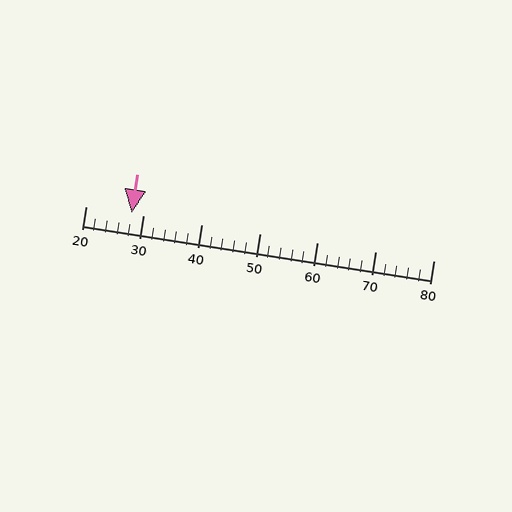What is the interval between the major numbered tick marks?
The major tick marks are spaced 10 units apart.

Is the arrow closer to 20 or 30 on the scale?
The arrow is closer to 30.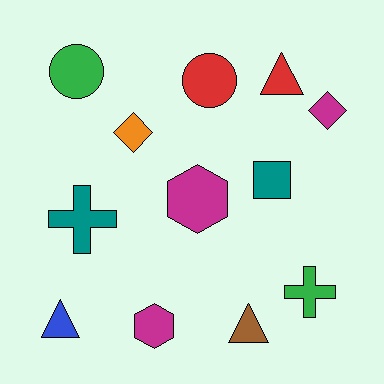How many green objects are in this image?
There are 2 green objects.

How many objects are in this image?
There are 12 objects.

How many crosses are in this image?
There are 2 crosses.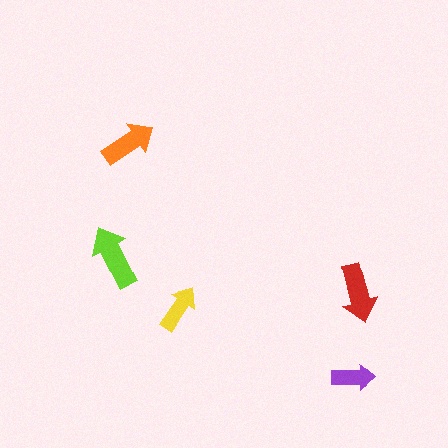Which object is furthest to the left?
The lime arrow is leftmost.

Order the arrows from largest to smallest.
the lime one, the red one, the orange one, the yellow one, the purple one.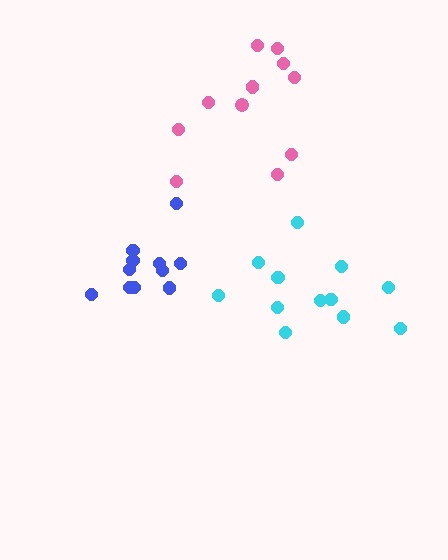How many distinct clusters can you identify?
There are 3 distinct clusters.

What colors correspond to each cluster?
The clusters are colored: pink, cyan, blue.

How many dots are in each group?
Group 1: 11 dots, Group 2: 12 dots, Group 3: 11 dots (34 total).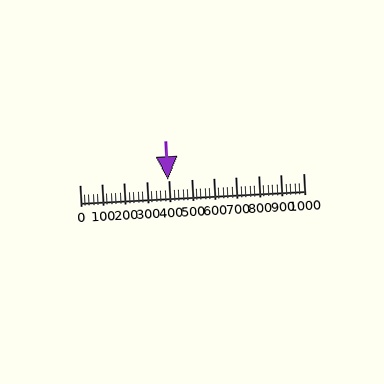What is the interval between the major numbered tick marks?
The major tick marks are spaced 100 units apart.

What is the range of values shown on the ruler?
The ruler shows values from 0 to 1000.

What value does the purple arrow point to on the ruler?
The purple arrow points to approximately 396.